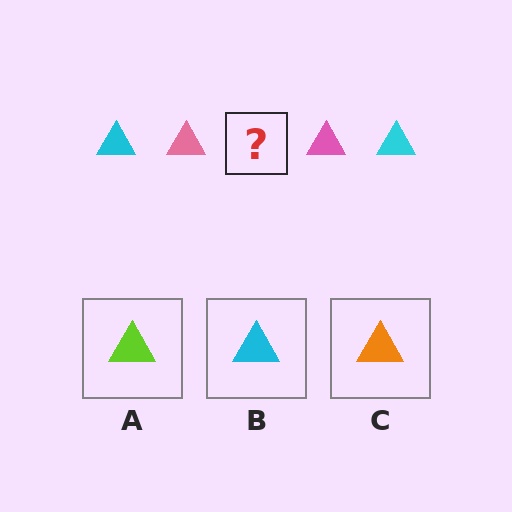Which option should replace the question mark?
Option B.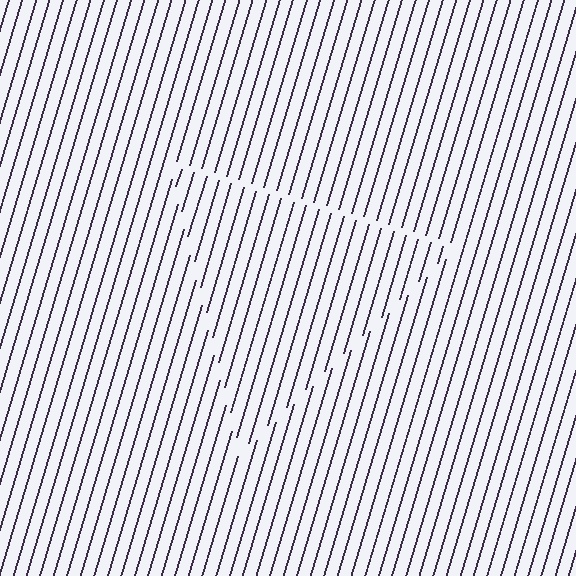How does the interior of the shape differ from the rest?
The interior of the shape contains the same grating, shifted by half a period — the contour is defined by the phase discontinuity where line-ends from the inner and outer gratings abut.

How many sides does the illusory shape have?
3 sides — the line-ends trace a triangle.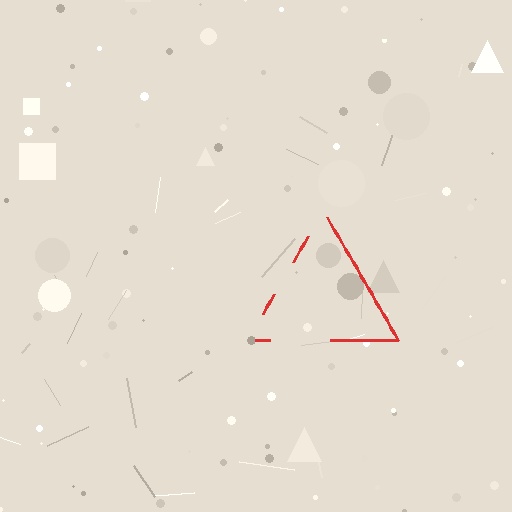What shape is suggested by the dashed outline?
The dashed outline suggests a triangle.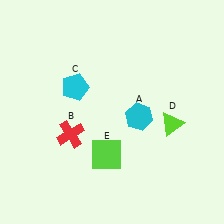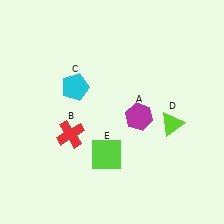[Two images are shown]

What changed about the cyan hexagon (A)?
In Image 1, A is cyan. In Image 2, it changed to magenta.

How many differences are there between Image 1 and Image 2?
There is 1 difference between the two images.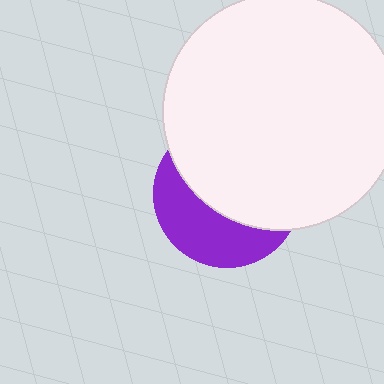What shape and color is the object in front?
The object in front is a white circle.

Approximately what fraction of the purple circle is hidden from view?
Roughly 61% of the purple circle is hidden behind the white circle.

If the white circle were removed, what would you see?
You would see the complete purple circle.